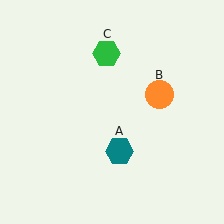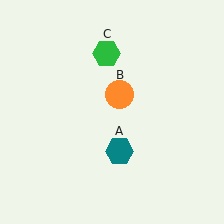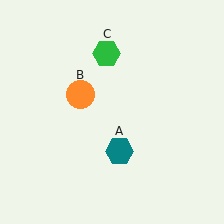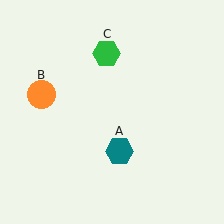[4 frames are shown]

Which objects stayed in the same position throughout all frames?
Teal hexagon (object A) and green hexagon (object C) remained stationary.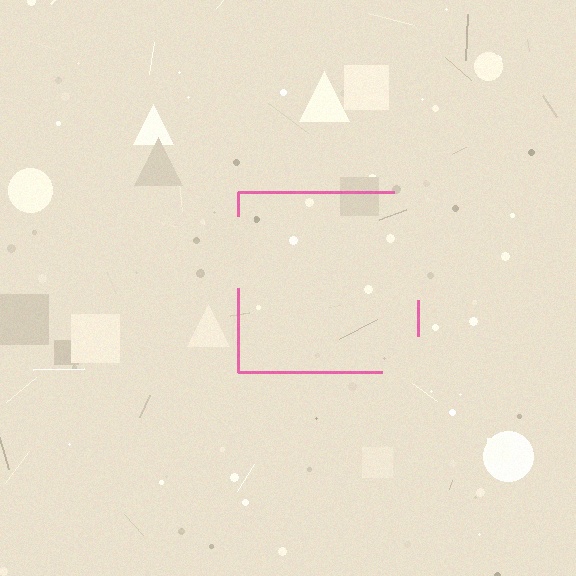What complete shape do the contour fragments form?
The contour fragments form a square.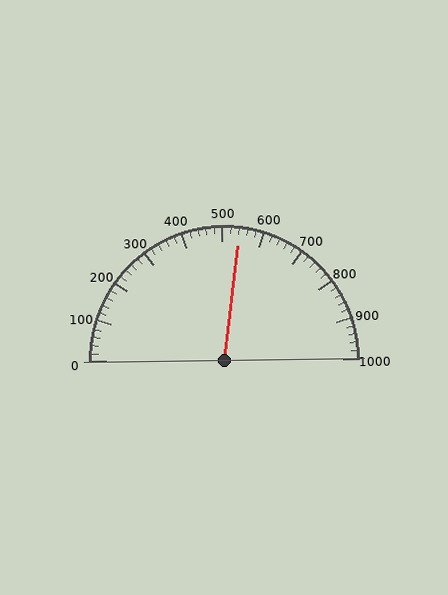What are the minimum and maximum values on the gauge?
The gauge ranges from 0 to 1000.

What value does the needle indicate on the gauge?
The needle indicates approximately 540.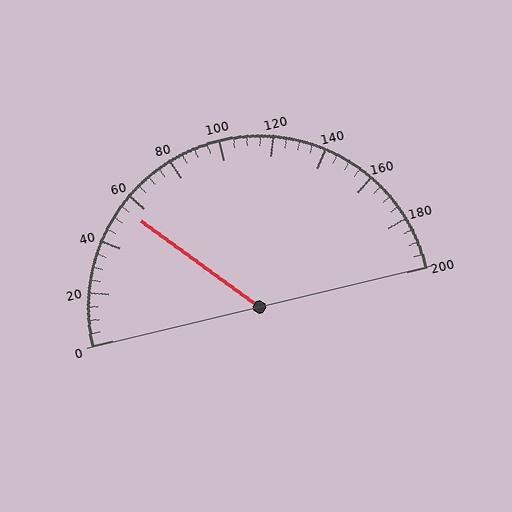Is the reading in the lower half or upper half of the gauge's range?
The reading is in the lower half of the range (0 to 200).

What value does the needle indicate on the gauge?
The needle indicates approximately 55.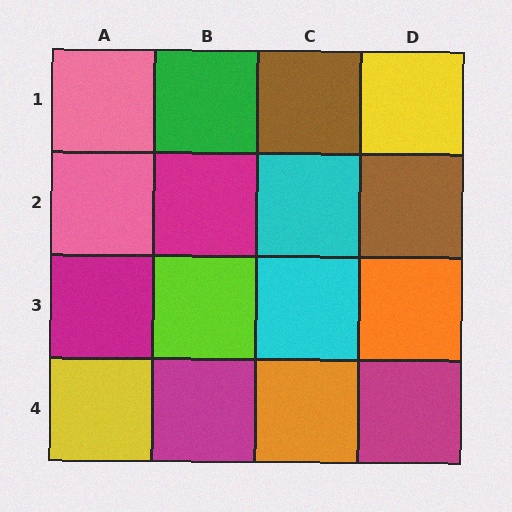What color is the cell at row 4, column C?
Orange.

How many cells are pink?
2 cells are pink.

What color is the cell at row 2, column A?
Pink.